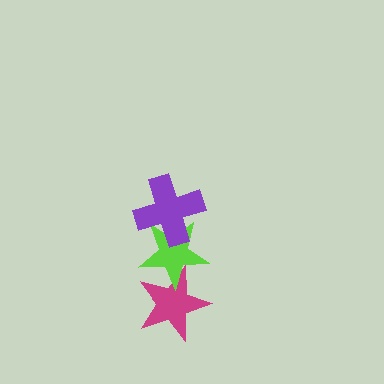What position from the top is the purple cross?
The purple cross is 1st from the top.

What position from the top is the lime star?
The lime star is 2nd from the top.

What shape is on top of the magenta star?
The lime star is on top of the magenta star.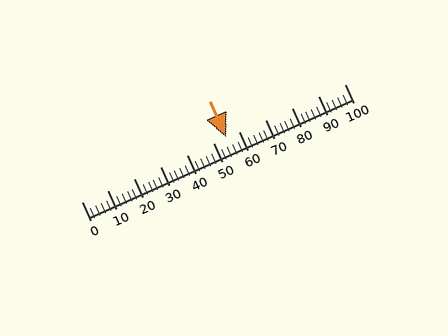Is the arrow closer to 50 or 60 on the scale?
The arrow is closer to 60.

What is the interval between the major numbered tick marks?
The major tick marks are spaced 10 units apart.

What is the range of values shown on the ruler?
The ruler shows values from 0 to 100.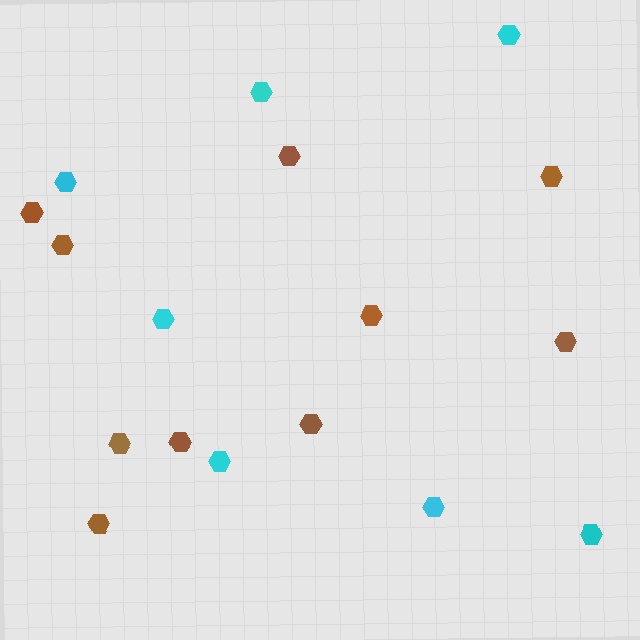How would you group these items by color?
There are 2 groups: one group of brown hexagons (10) and one group of cyan hexagons (7).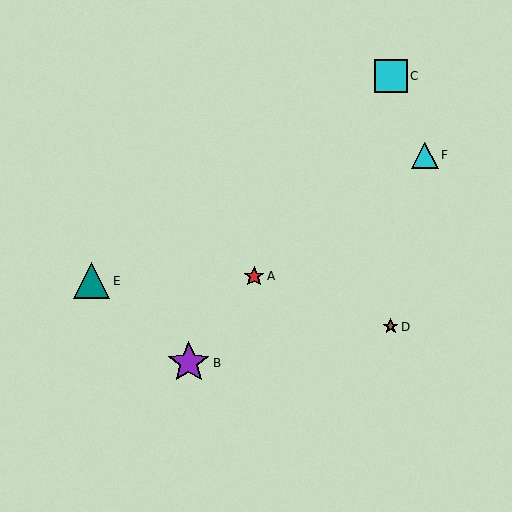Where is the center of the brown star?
The center of the brown star is at (391, 327).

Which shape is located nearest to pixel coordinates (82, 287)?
The teal triangle (labeled E) at (92, 281) is nearest to that location.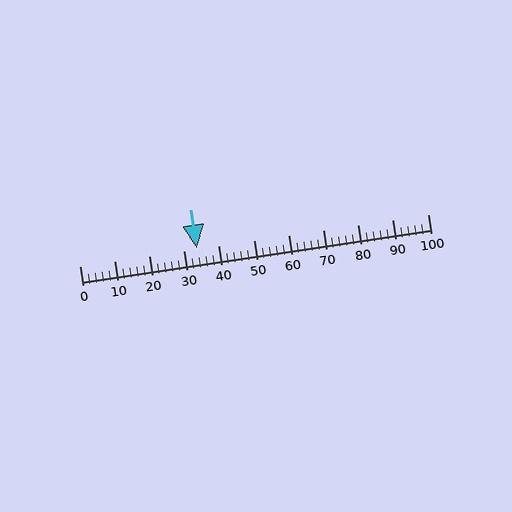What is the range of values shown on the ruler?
The ruler shows values from 0 to 100.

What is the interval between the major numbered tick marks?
The major tick marks are spaced 10 units apart.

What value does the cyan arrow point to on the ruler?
The cyan arrow points to approximately 34.